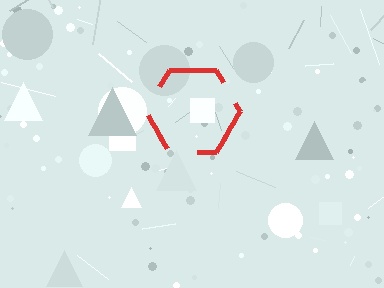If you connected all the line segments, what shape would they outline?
They would outline a hexagon.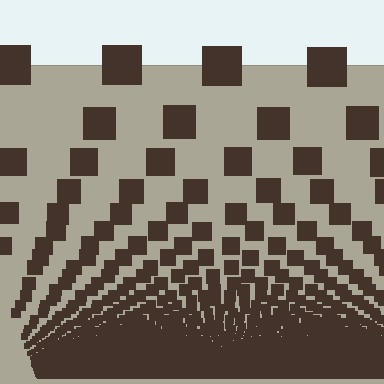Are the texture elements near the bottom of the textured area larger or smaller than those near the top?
Smaller. The gradient is inverted — elements near the bottom are smaller and denser.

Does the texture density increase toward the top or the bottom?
Density increases toward the bottom.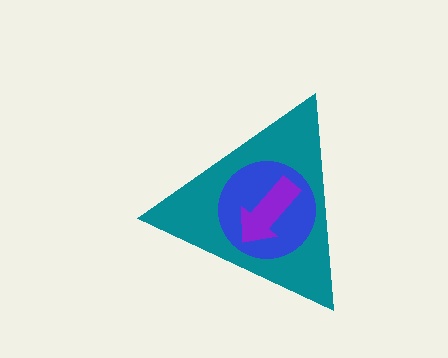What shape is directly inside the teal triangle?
The blue circle.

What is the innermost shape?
The purple arrow.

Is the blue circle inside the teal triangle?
Yes.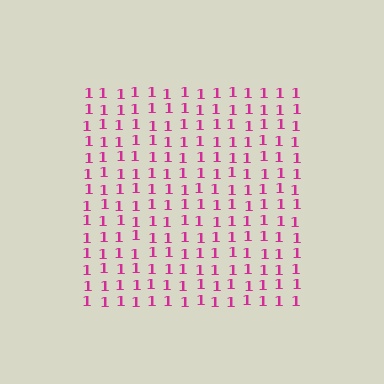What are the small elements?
The small elements are digit 1's.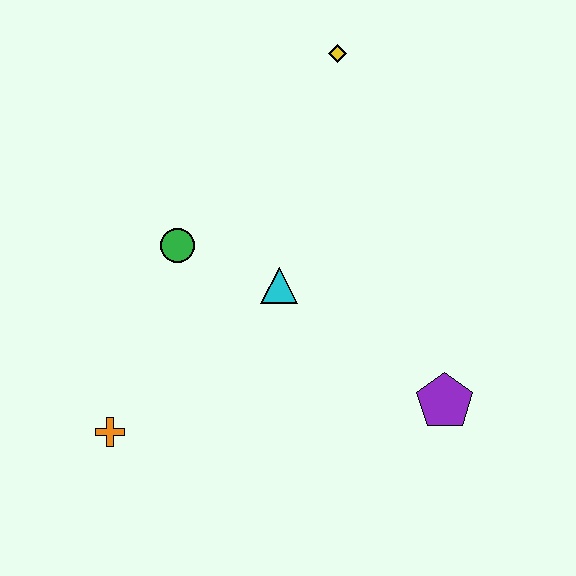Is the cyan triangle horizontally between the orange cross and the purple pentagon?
Yes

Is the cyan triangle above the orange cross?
Yes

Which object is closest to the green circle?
The cyan triangle is closest to the green circle.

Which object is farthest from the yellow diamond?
The orange cross is farthest from the yellow diamond.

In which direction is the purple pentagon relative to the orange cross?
The purple pentagon is to the right of the orange cross.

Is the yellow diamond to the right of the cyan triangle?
Yes